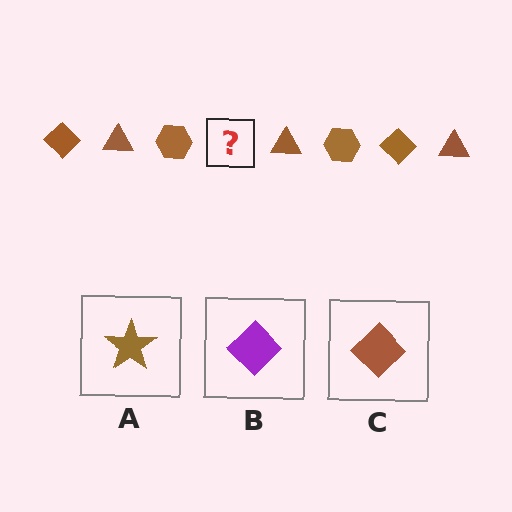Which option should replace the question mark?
Option C.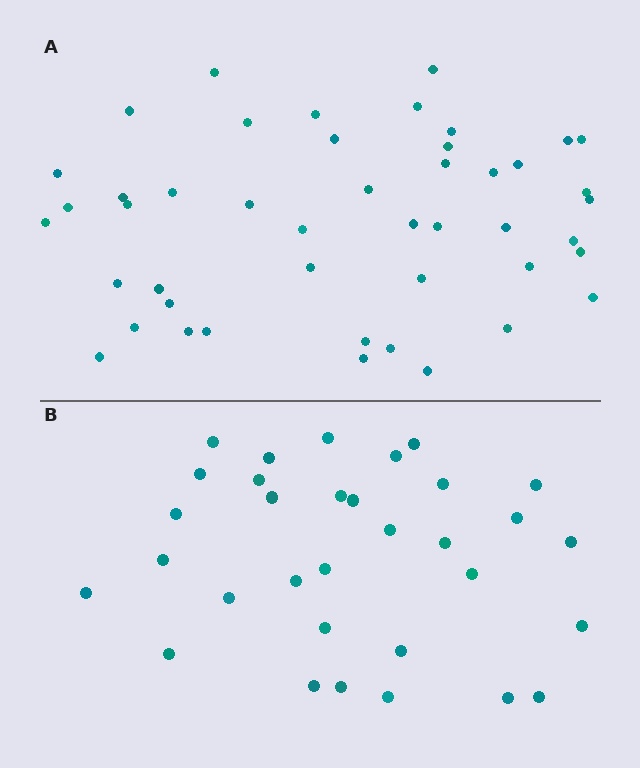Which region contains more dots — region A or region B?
Region A (the top region) has more dots.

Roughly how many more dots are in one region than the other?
Region A has approximately 15 more dots than region B.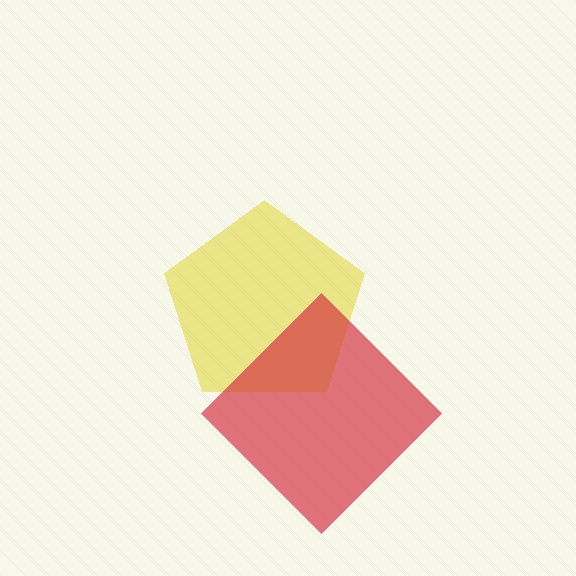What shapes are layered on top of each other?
The layered shapes are: a yellow pentagon, a red diamond.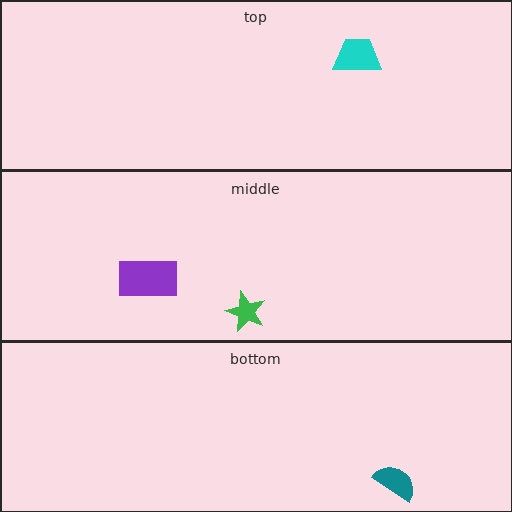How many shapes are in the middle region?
2.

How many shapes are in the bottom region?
1.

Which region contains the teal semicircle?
The bottom region.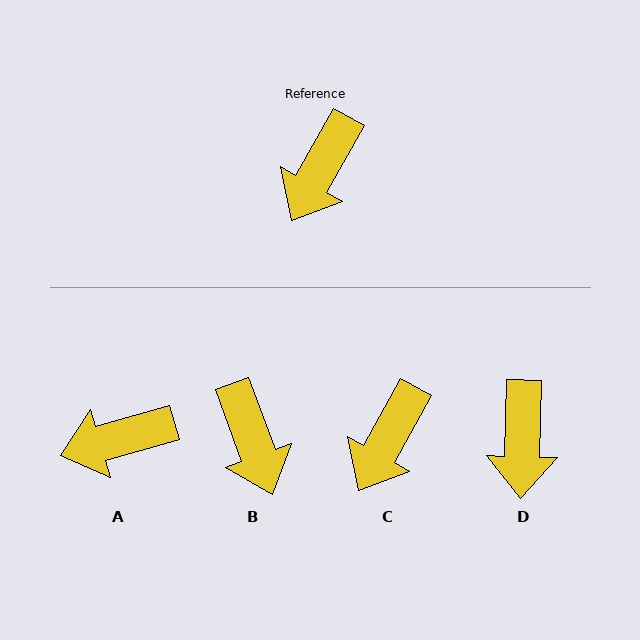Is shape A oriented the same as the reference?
No, it is off by about 45 degrees.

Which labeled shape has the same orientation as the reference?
C.